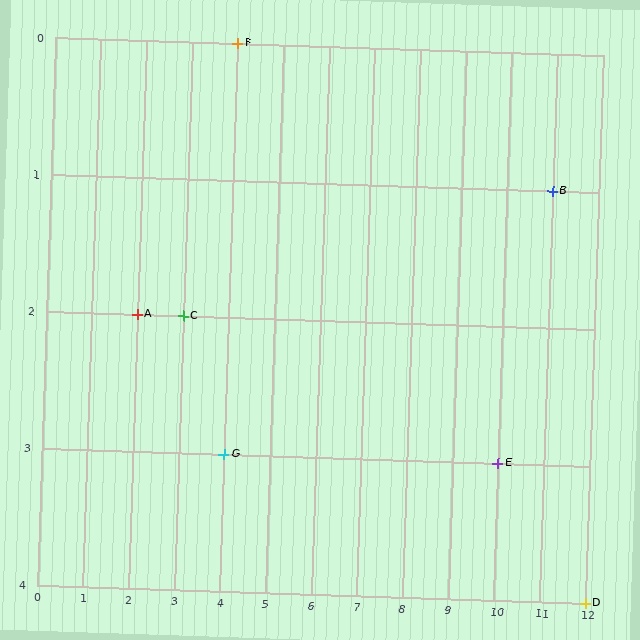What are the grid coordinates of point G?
Point G is at grid coordinates (4, 3).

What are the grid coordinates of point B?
Point B is at grid coordinates (11, 1).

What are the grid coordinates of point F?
Point F is at grid coordinates (4, 0).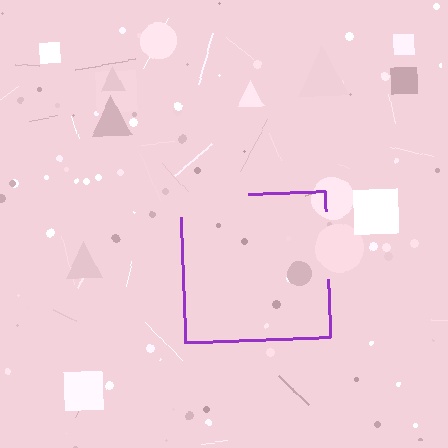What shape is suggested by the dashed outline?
The dashed outline suggests a square.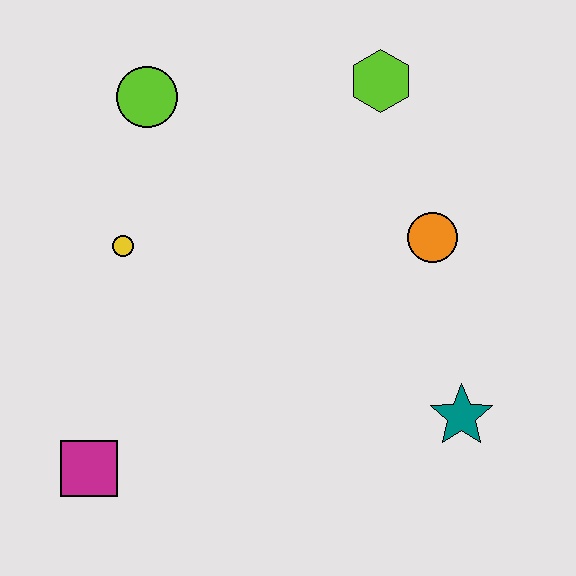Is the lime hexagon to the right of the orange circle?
No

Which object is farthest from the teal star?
The lime circle is farthest from the teal star.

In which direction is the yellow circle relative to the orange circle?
The yellow circle is to the left of the orange circle.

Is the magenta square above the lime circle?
No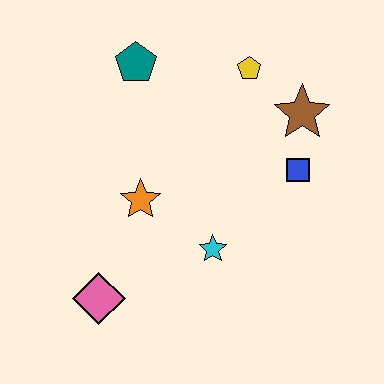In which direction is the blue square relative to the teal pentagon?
The blue square is to the right of the teal pentagon.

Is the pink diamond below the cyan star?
Yes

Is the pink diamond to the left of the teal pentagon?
Yes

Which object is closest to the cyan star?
The orange star is closest to the cyan star.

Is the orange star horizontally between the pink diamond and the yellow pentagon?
Yes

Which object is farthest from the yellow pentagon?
The pink diamond is farthest from the yellow pentagon.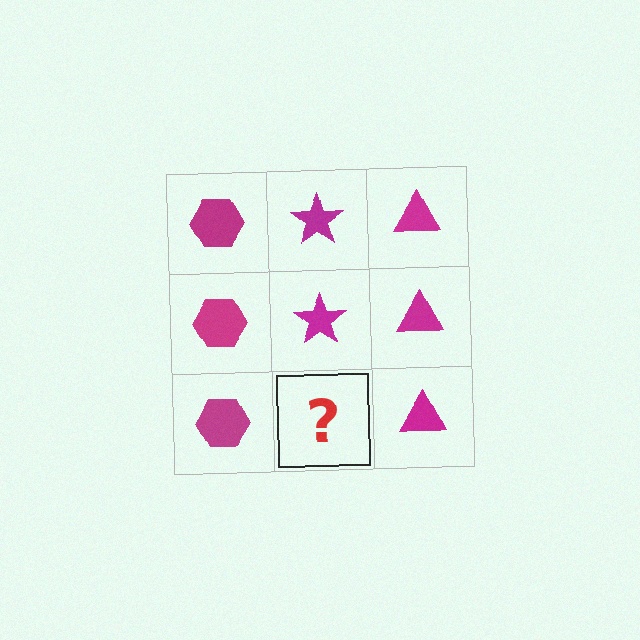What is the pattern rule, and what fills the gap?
The rule is that each column has a consistent shape. The gap should be filled with a magenta star.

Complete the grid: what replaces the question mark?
The question mark should be replaced with a magenta star.